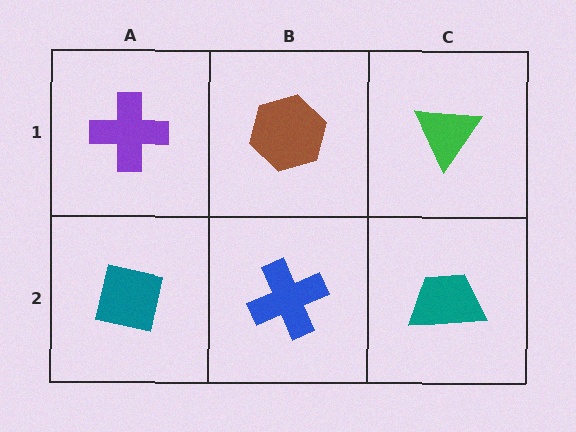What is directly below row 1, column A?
A teal square.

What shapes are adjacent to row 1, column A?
A teal square (row 2, column A), a brown hexagon (row 1, column B).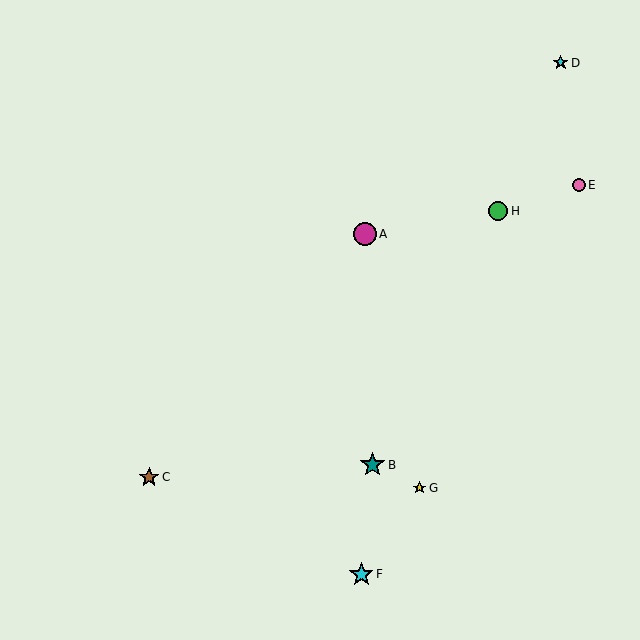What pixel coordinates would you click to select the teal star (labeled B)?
Click at (373, 465) to select the teal star B.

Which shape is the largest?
The teal star (labeled B) is the largest.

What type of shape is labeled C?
Shape C is a brown star.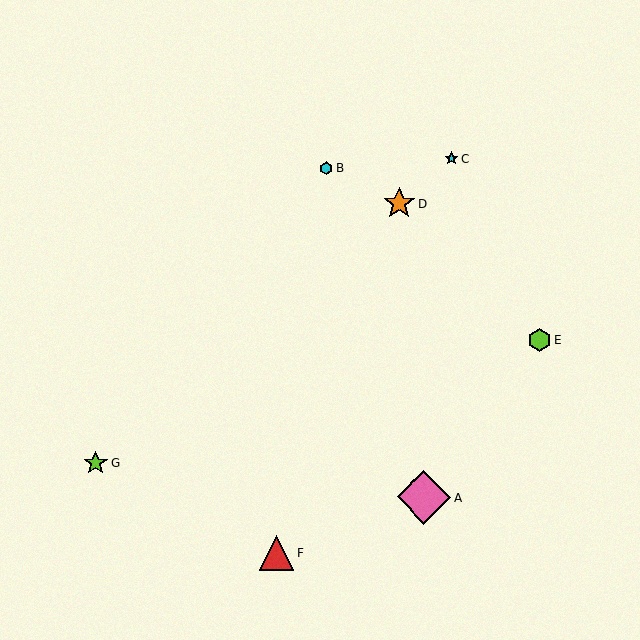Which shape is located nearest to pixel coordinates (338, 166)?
The cyan hexagon (labeled B) at (326, 168) is nearest to that location.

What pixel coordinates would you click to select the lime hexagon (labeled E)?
Click at (539, 340) to select the lime hexagon E.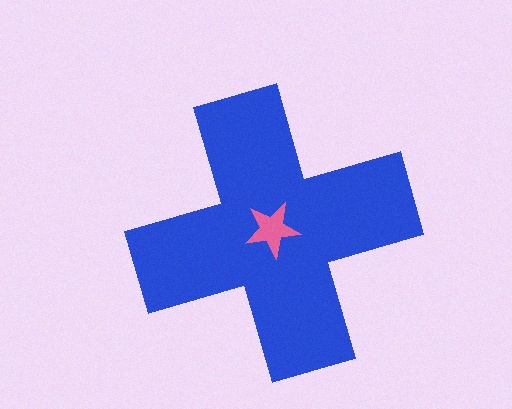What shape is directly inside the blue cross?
The pink star.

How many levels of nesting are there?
2.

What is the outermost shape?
The blue cross.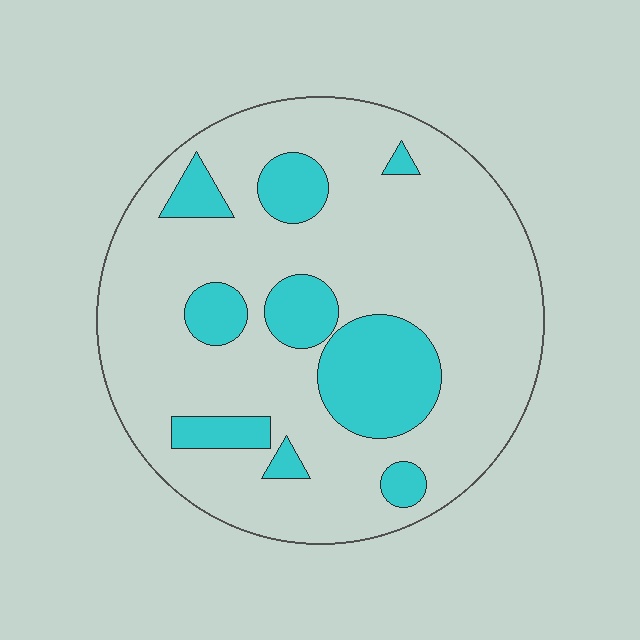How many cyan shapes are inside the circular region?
9.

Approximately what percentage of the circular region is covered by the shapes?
Approximately 20%.